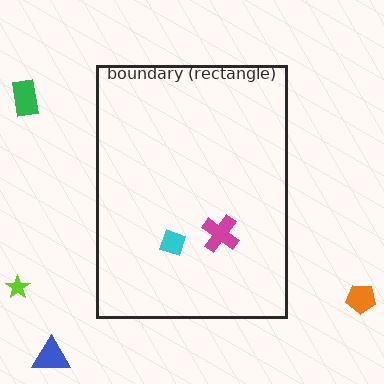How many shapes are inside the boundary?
2 inside, 4 outside.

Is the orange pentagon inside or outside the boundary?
Outside.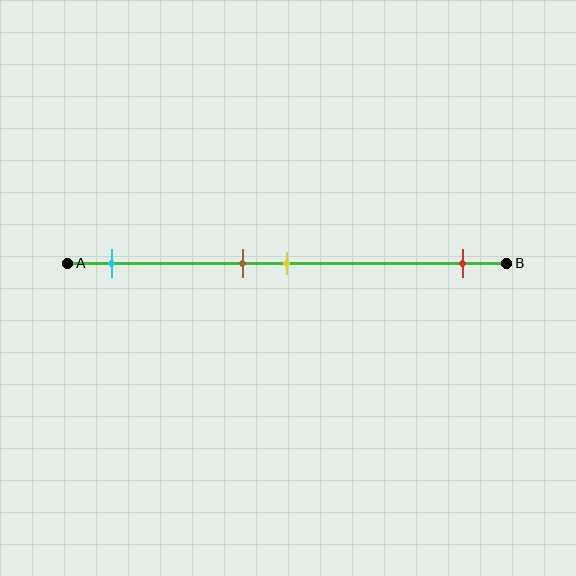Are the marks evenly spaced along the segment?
No, the marks are not evenly spaced.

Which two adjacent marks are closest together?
The brown and yellow marks are the closest adjacent pair.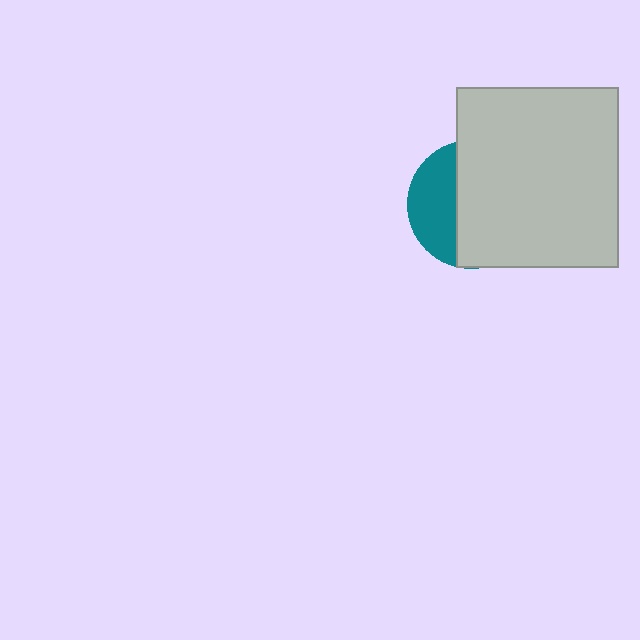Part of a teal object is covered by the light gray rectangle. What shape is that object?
It is a circle.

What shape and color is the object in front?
The object in front is a light gray rectangle.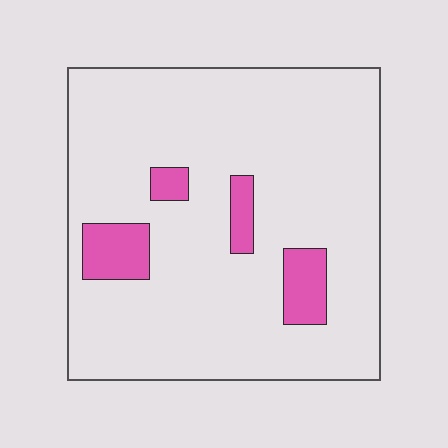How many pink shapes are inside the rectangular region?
4.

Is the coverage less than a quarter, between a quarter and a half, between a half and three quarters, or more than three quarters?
Less than a quarter.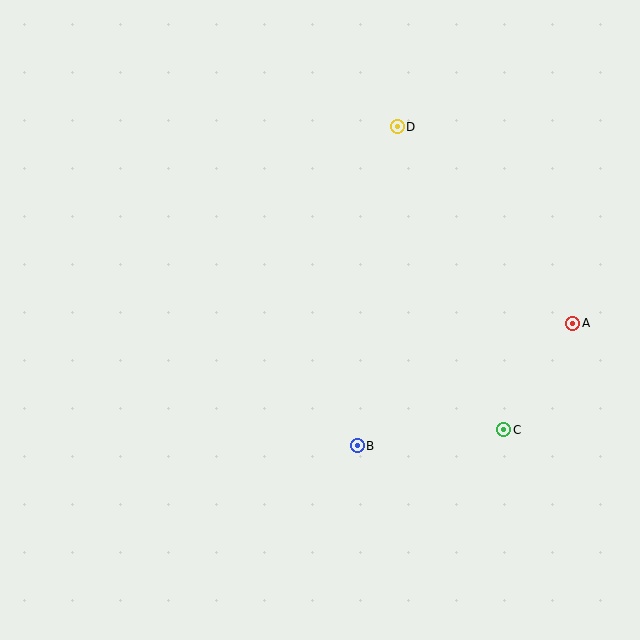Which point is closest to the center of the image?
Point B at (357, 446) is closest to the center.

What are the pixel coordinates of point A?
Point A is at (573, 323).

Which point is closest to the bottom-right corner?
Point C is closest to the bottom-right corner.